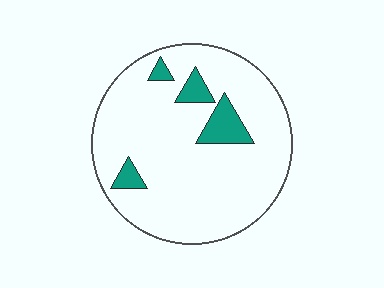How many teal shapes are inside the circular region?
4.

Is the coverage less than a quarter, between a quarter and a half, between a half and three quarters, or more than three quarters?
Less than a quarter.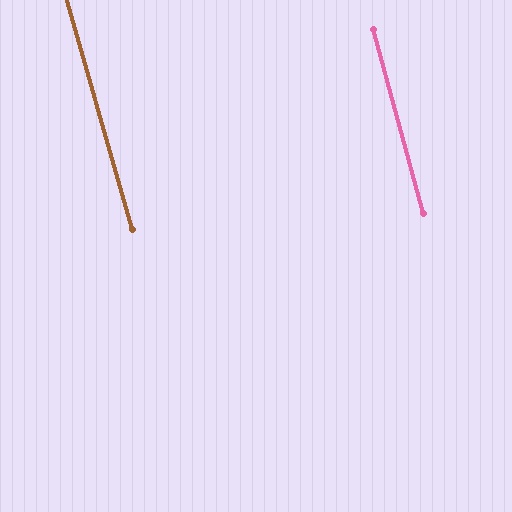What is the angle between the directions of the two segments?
Approximately 0 degrees.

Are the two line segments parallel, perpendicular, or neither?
Parallel — their directions differ by only 0.5°.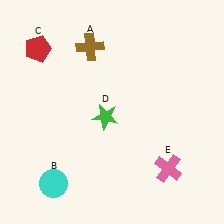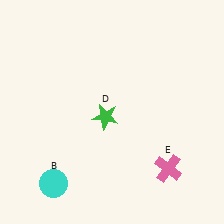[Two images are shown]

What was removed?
The brown cross (A), the red pentagon (C) were removed in Image 2.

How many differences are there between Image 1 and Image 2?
There are 2 differences between the two images.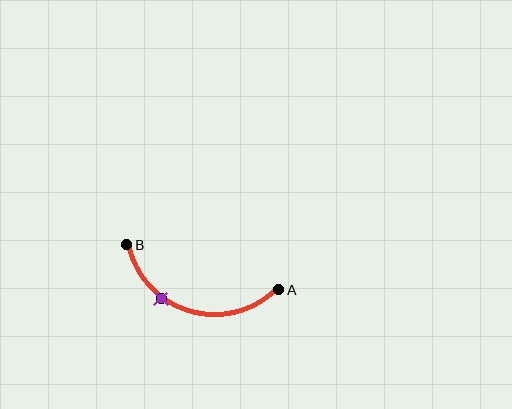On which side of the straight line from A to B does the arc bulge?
The arc bulges below the straight line connecting A and B.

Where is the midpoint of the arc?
The arc midpoint is the point on the curve farthest from the straight line joining A and B. It sits below that line.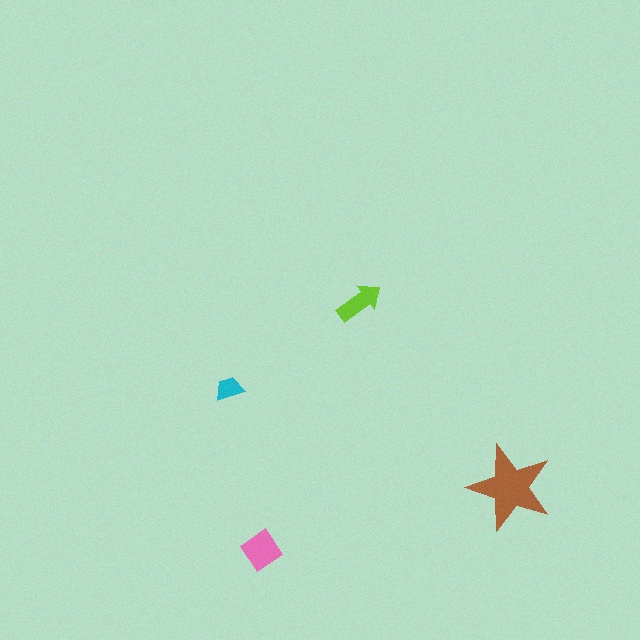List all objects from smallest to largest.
The cyan trapezoid, the lime arrow, the pink diamond, the brown star.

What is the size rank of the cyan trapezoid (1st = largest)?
4th.